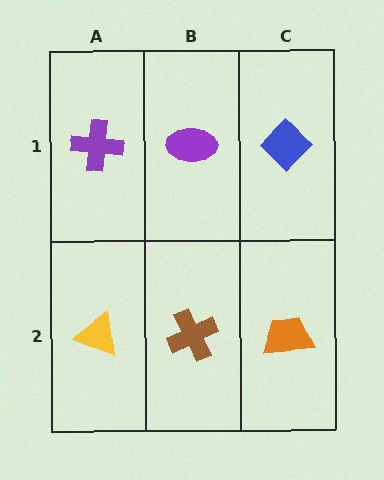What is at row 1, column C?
A blue diamond.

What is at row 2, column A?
A yellow triangle.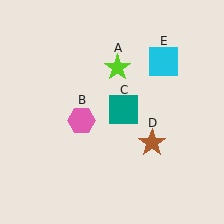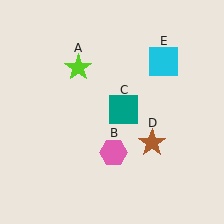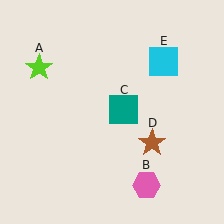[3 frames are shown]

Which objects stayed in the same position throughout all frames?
Teal square (object C) and brown star (object D) and cyan square (object E) remained stationary.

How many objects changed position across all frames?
2 objects changed position: lime star (object A), pink hexagon (object B).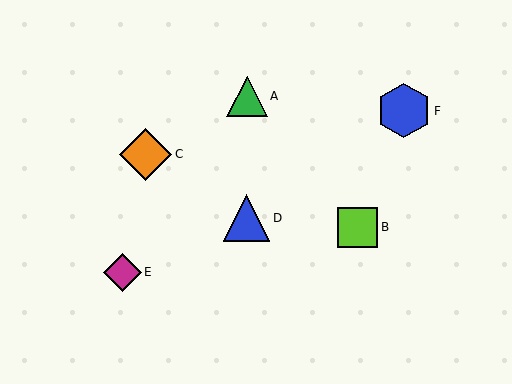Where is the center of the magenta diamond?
The center of the magenta diamond is at (122, 272).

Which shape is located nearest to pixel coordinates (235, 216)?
The blue triangle (labeled D) at (246, 218) is nearest to that location.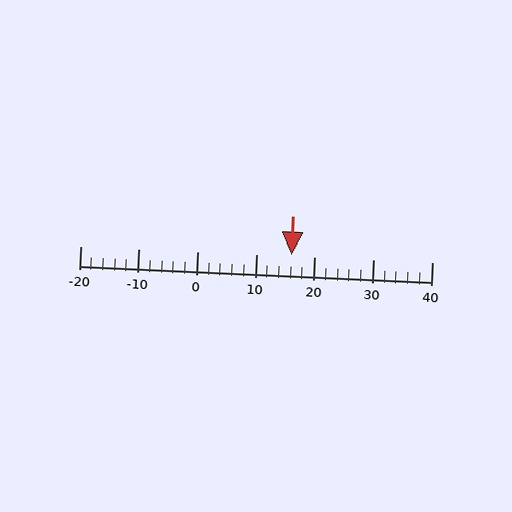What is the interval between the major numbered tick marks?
The major tick marks are spaced 10 units apart.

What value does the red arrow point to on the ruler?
The red arrow points to approximately 16.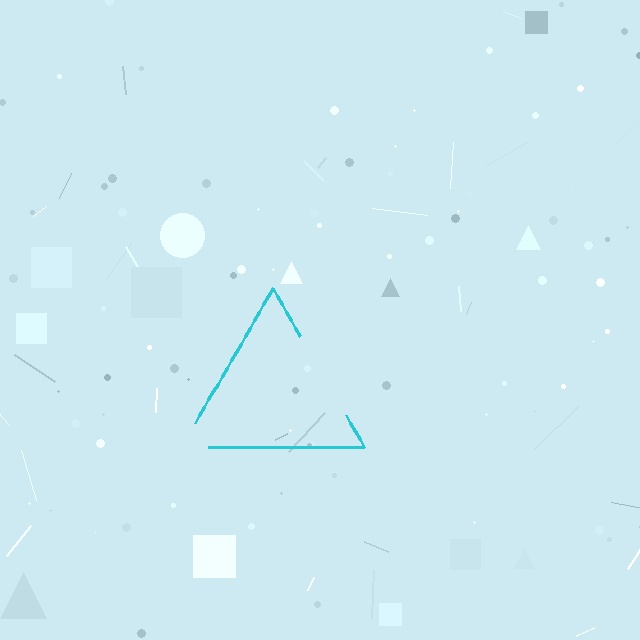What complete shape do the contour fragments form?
The contour fragments form a triangle.